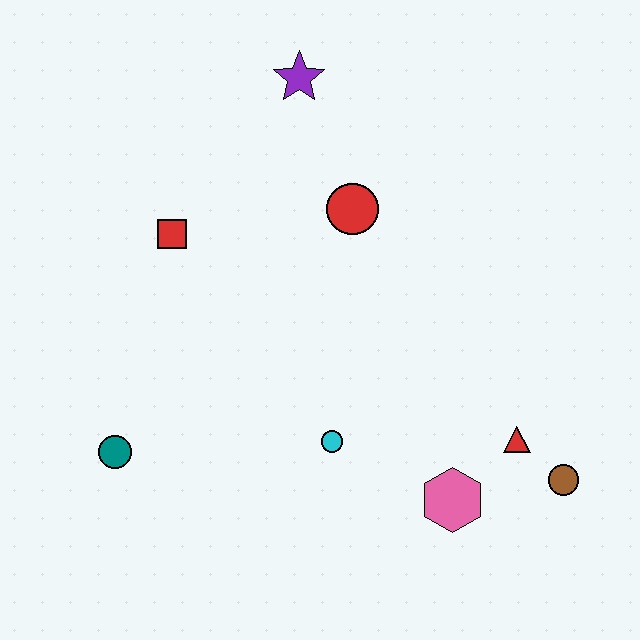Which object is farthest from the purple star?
The brown circle is farthest from the purple star.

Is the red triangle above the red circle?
No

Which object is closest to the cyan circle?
The pink hexagon is closest to the cyan circle.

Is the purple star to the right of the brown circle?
No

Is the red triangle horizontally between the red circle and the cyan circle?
No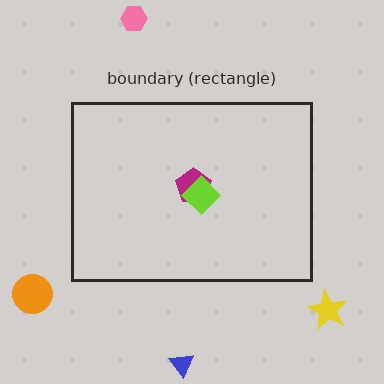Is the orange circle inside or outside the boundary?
Outside.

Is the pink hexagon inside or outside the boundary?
Outside.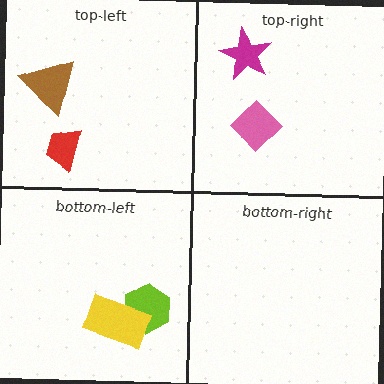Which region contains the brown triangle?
The top-left region.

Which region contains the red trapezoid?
The top-left region.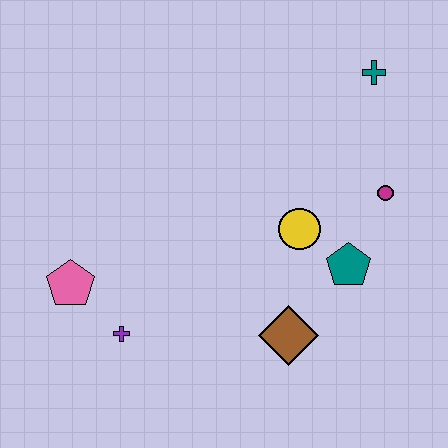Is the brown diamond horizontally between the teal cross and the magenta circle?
No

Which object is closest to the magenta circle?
The teal pentagon is closest to the magenta circle.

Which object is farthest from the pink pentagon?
The teal cross is farthest from the pink pentagon.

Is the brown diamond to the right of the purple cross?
Yes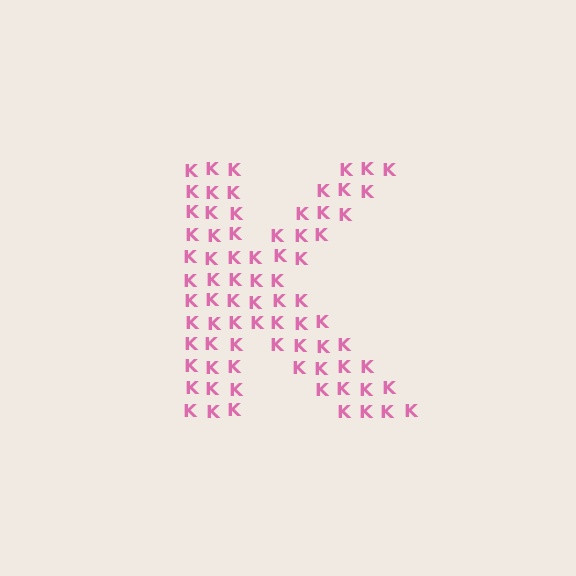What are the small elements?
The small elements are letter K's.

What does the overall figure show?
The overall figure shows the letter K.